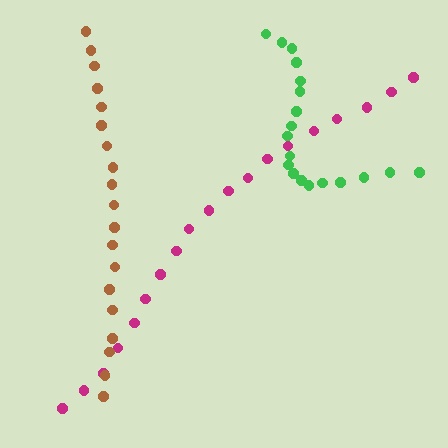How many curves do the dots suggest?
There are 3 distinct paths.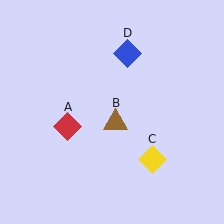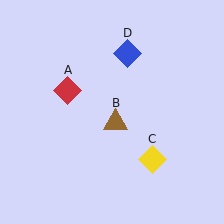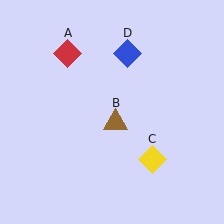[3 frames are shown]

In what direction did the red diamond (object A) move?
The red diamond (object A) moved up.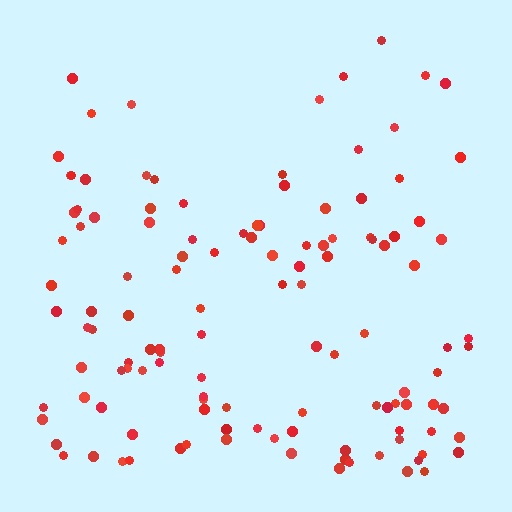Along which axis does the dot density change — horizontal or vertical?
Vertical.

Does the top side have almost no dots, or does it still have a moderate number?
Still a moderate number, just noticeably fewer than the bottom.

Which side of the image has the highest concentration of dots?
The bottom.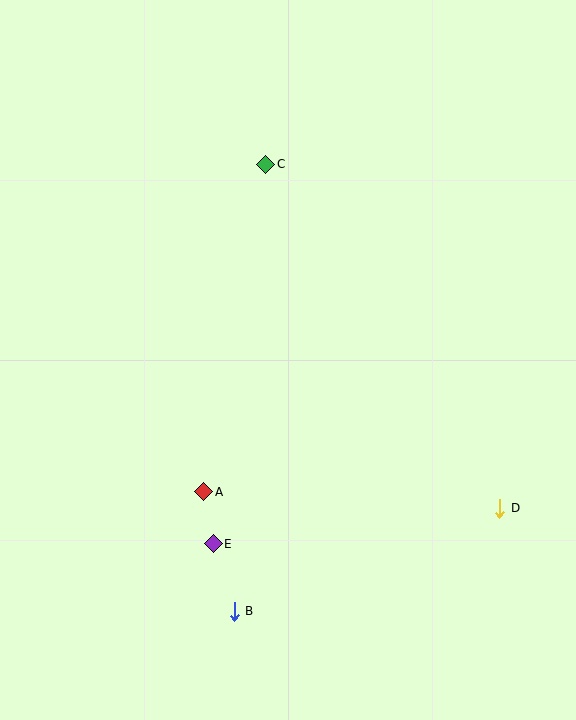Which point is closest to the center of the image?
Point A at (204, 492) is closest to the center.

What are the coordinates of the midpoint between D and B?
The midpoint between D and B is at (367, 560).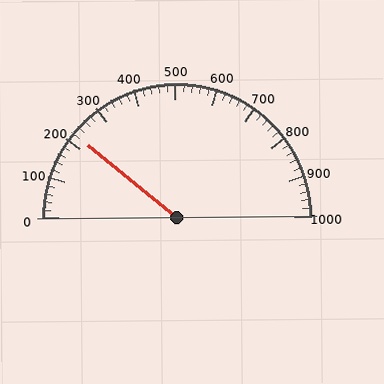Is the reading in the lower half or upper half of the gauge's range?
The reading is in the lower half of the range (0 to 1000).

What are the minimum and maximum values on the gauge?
The gauge ranges from 0 to 1000.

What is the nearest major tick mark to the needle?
The nearest major tick mark is 200.